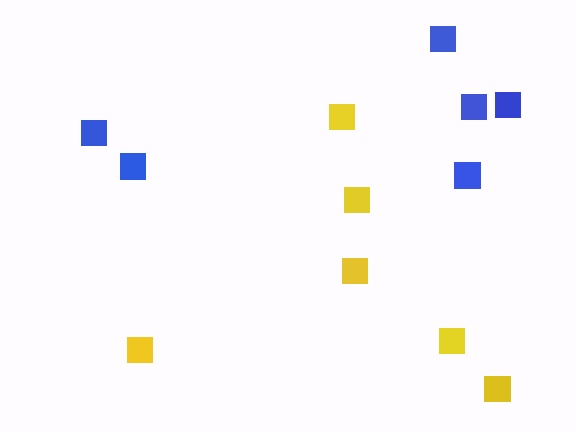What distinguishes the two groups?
There are 2 groups: one group of yellow squares (6) and one group of blue squares (6).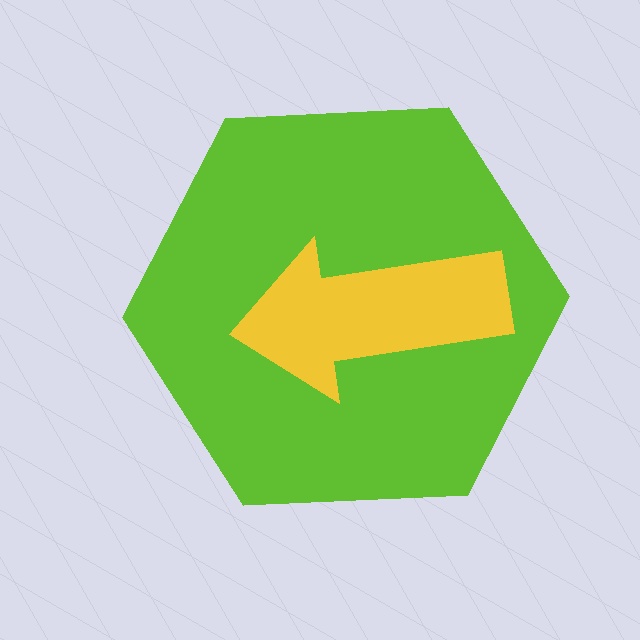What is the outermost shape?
The lime hexagon.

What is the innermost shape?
The yellow arrow.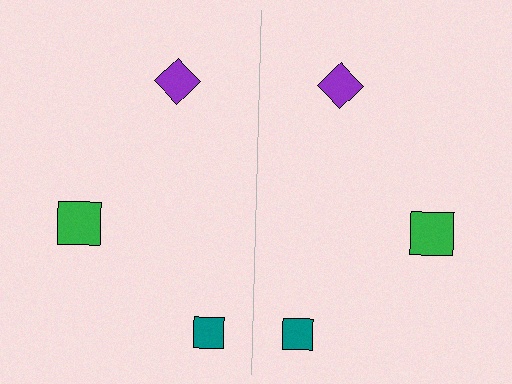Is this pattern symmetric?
Yes, this pattern has bilateral (reflection) symmetry.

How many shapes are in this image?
There are 6 shapes in this image.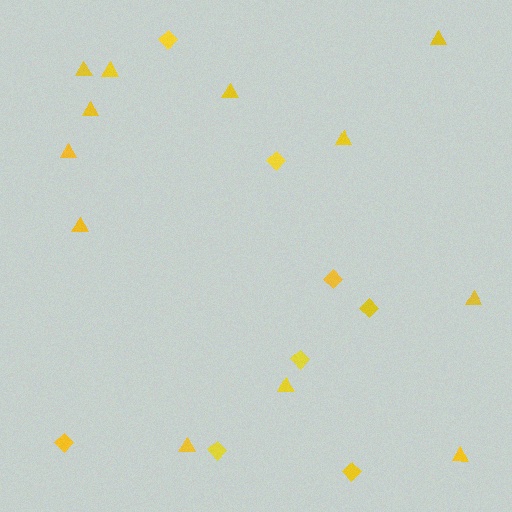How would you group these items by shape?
There are 2 groups: one group of diamonds (8) and one group of triangles (12).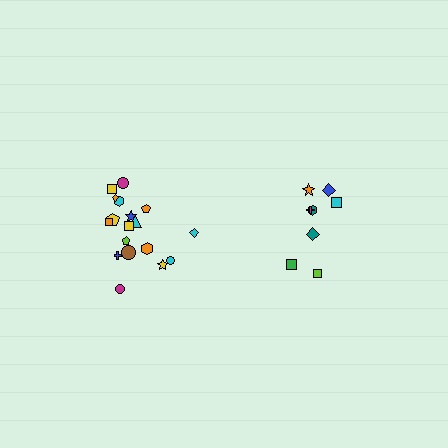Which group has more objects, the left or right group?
The left group.